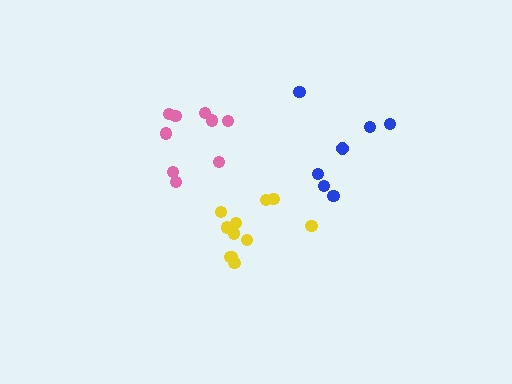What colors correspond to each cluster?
The clusters are colored: blue, yellow, pink.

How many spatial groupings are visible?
There are 3 spatial groupings.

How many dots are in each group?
Group 1: 7 dots, Group 2: 11 dots, Group 3: 9 dots (27 total).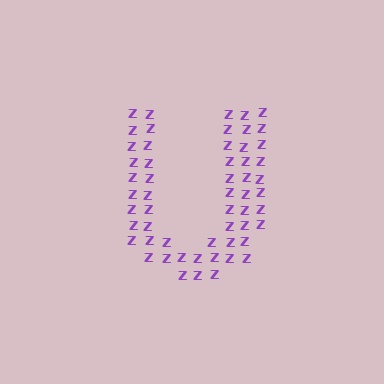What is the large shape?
The large shape is the letter U.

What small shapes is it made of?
It is made of small letter Z's.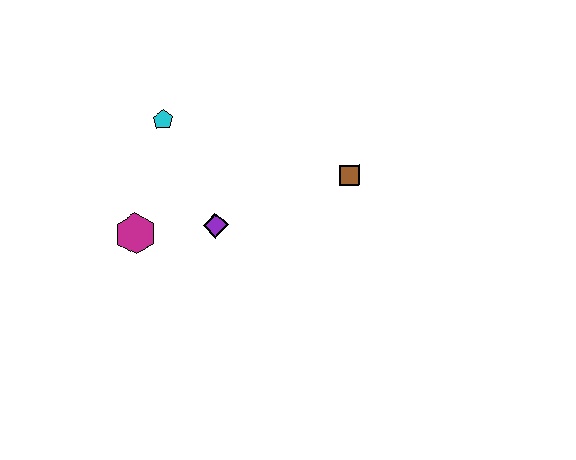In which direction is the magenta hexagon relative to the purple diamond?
The magenta hexagon is to the left of the purple diamond.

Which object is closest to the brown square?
The purple diamond is closest to the brown square.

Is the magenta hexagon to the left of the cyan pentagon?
Yes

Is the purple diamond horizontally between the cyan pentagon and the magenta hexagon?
No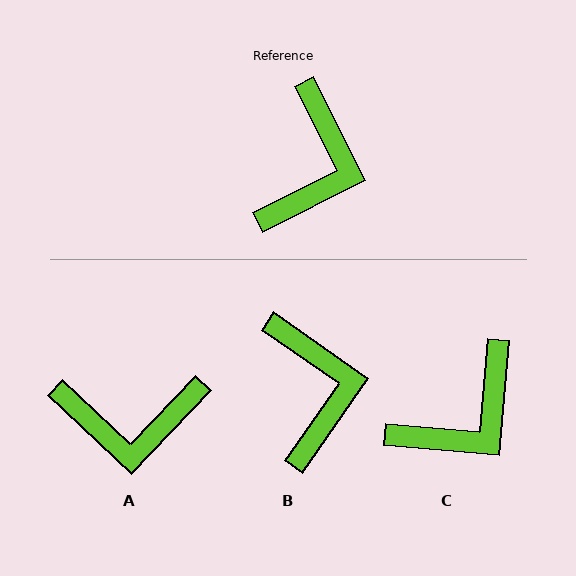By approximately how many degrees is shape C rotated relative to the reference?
Approximately 32 degrees clockwise.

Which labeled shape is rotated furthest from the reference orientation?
A, about 70 degrees away.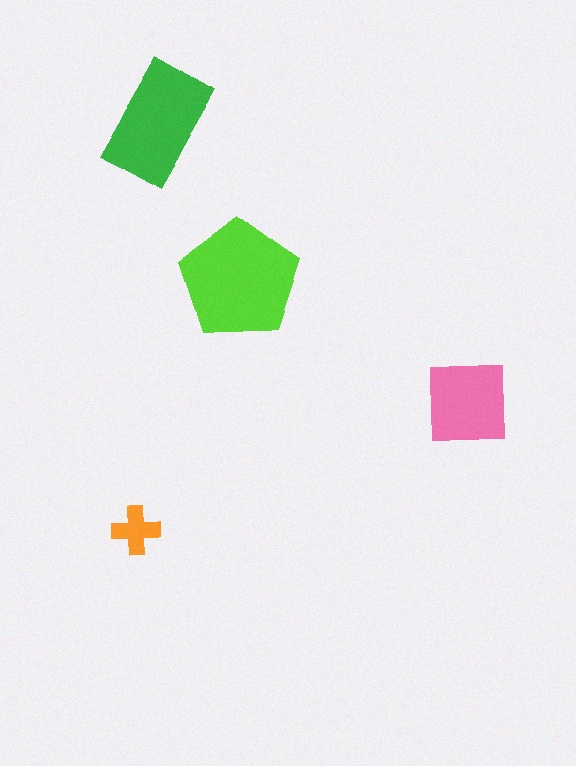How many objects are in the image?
There are 4 objects in the image.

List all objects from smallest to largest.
The orange cross, the pink square, the green rectangle, the lime pentagon.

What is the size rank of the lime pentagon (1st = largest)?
1st.